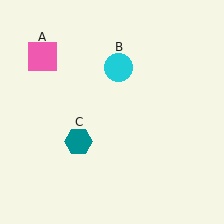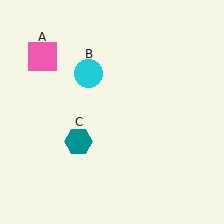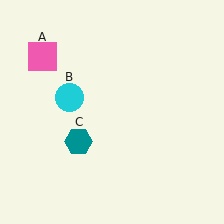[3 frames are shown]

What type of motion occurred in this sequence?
The cyan circle (object B) rotated counterclockwise around the center of the scene.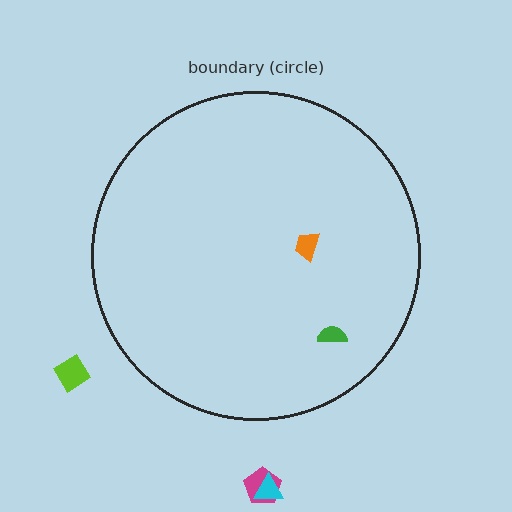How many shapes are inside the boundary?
2 inside, 3 outside.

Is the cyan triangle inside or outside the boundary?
Outside.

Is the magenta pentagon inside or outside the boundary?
Outside.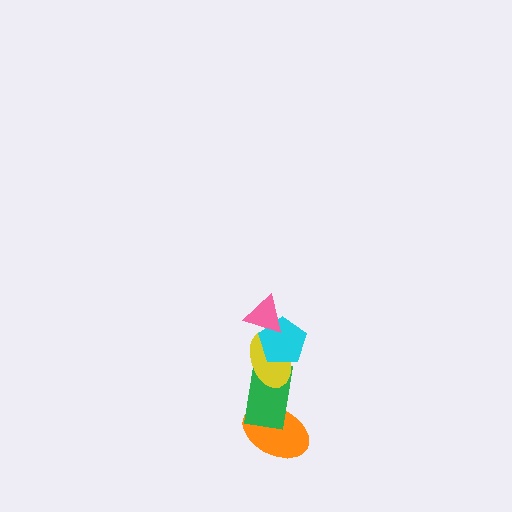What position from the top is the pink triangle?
The pink triangle is 1st from the top.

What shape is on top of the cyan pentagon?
The pink triangle is on top of the cyan pentagon.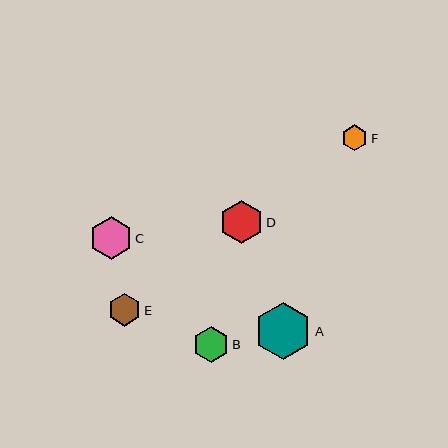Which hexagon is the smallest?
Hexagon F is the smallest with a size of approximately 26 pixels.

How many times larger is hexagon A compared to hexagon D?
Hexagon A is approximately 1.3 times the size of hexagon D.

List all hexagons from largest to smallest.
From largest to smallest: A, D, C, B, E, F.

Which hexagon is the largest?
Hexagon A is the largest with a size of approximately 57 pixels.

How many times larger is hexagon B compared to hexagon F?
Hexagon B is approximately 1.4 times the size of hexagon F.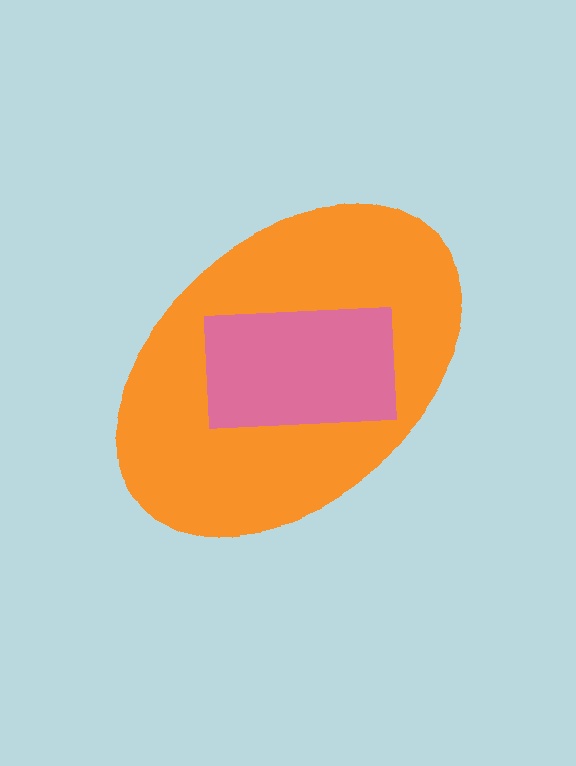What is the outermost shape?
The orange ellipse.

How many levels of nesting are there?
2.